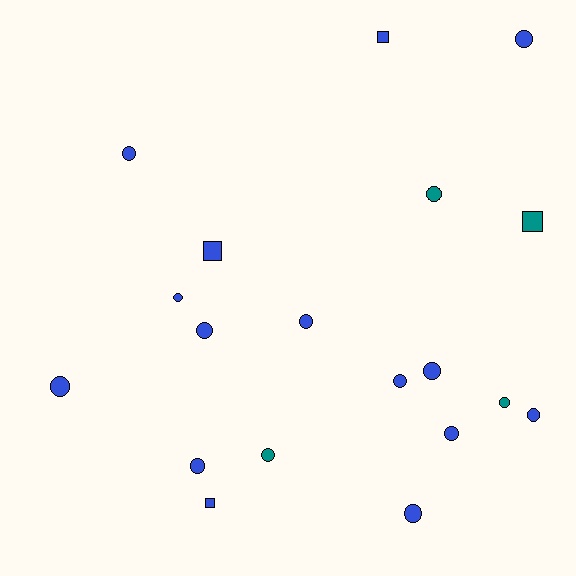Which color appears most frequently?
Blue, with 15 objects.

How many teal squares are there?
There is 1 teal square.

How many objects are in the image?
There are 19 objects.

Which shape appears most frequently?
Circle, with 15 objects.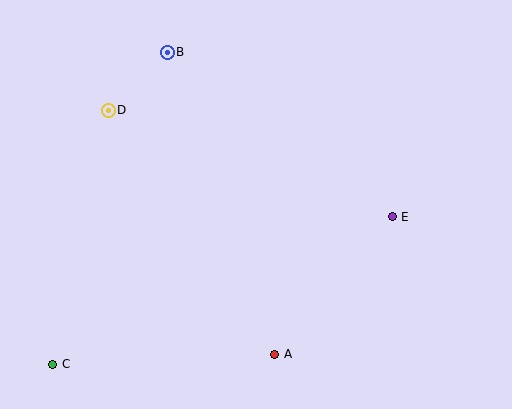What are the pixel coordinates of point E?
Point E is at (392, 217).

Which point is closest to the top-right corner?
Point E is closest to the top-right corner.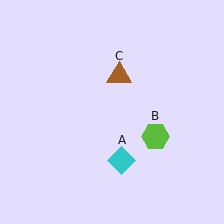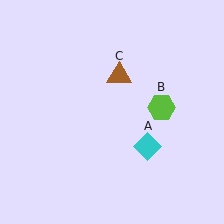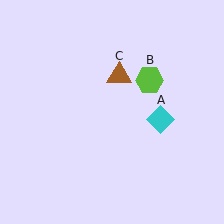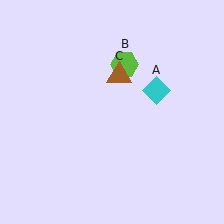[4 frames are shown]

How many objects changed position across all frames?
2 objects changed position: cyan diamond (object A), lime hexagon (object B).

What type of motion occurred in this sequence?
The cyan diamond (object A), lime hexagon (object B) rotated counterclockwise around the center of the scene.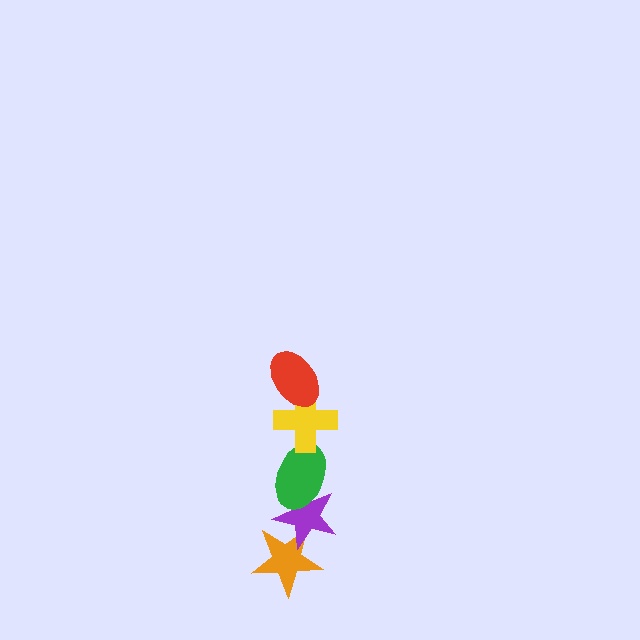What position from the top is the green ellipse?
The green ellipse is 3rd from the top.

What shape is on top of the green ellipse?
The yellow cross is on top of the green ellipse.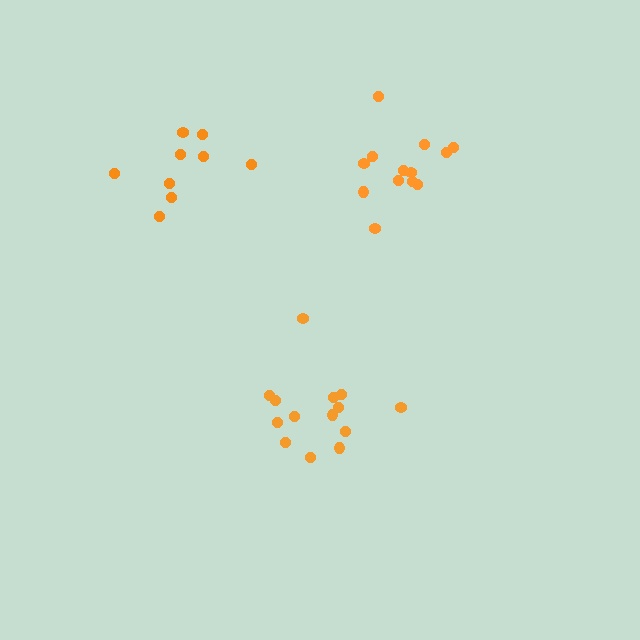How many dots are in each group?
Group 1: 14 dots, Group 2: 9 dots, Group 3: 13 dots (36 total).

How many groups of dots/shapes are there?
There are 3 groups.